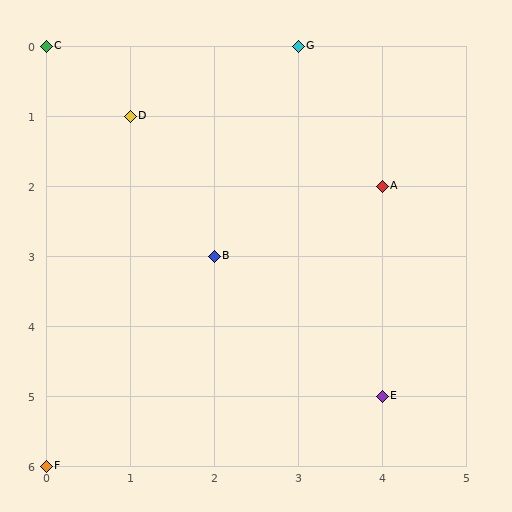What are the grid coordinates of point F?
Point F is at grid coordinates (0, 6).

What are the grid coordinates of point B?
Point B is at grid coordinates (2, 3).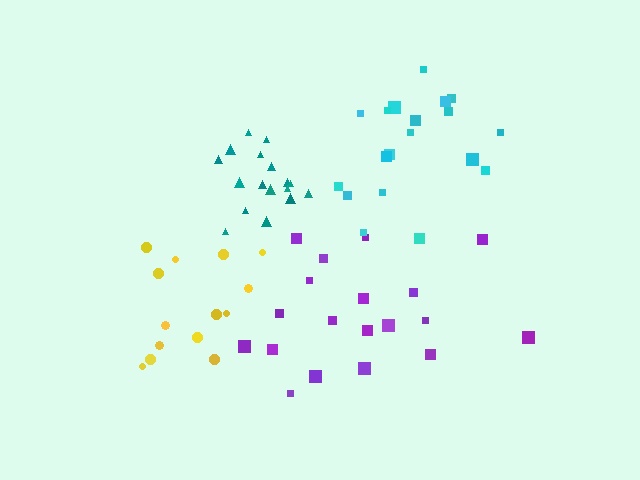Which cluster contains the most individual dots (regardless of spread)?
Purple (19).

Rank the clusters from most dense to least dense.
teal, cyan, yellow, purple.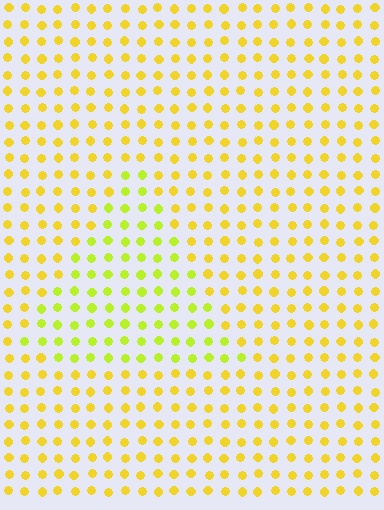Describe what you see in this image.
The image is filled with small yellow elements in a uniform arrangement. A triangle-shaped region is visible where the elements are tinted to a slightly different hue, forming a subtle color boundary.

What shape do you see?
I see a triangle.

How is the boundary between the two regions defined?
The boundary is defined purely by a slight shift in hue (about 26 degrees). Spacing, size, and orientation are identical on both sides.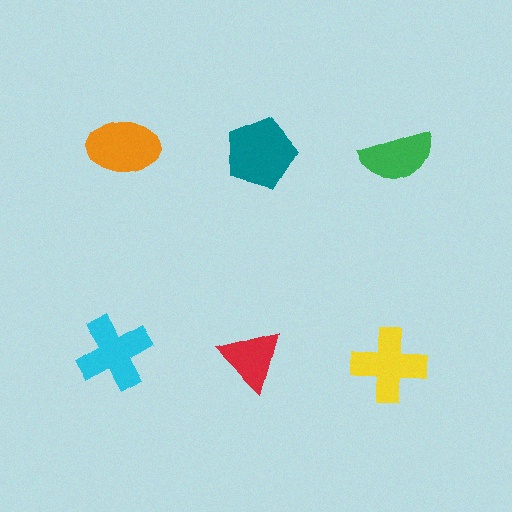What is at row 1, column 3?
A green semicircle.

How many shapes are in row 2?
3 shapes.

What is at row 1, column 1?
An orange ellipse.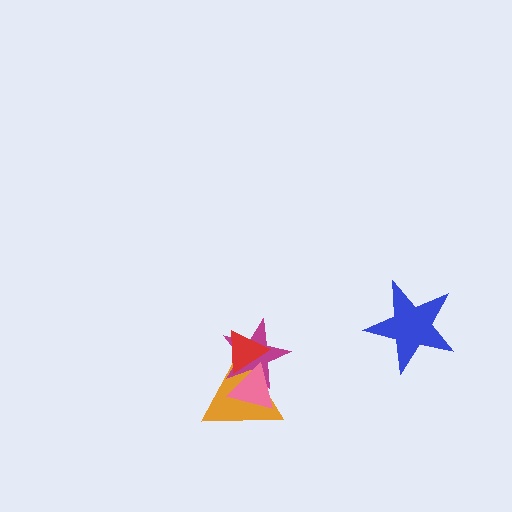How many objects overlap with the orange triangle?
3 objects overlap with the orange triangle.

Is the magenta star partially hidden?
Yes, it is partially covered by another shape.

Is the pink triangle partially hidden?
Yes, it is partially covered by another shape.